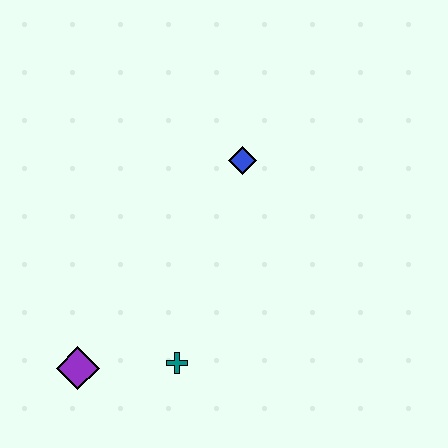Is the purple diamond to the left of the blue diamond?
Yes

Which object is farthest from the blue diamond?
The purple diamond is farthest from the blue diamond.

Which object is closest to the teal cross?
The purple diamond is closest to the teal cross.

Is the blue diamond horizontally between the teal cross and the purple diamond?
No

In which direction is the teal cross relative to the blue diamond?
The teal cross is below the blue diamond.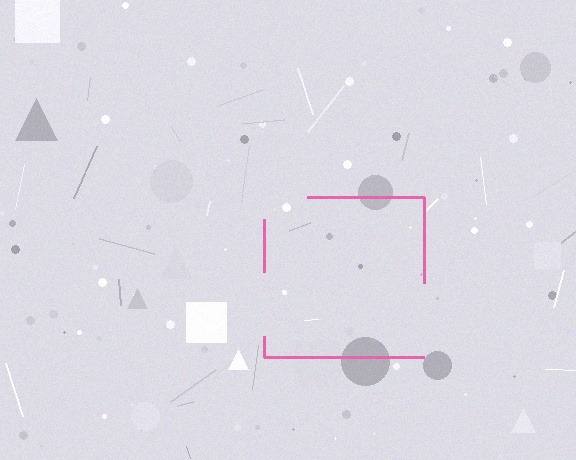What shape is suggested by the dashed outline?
The dashed outline suggests a square.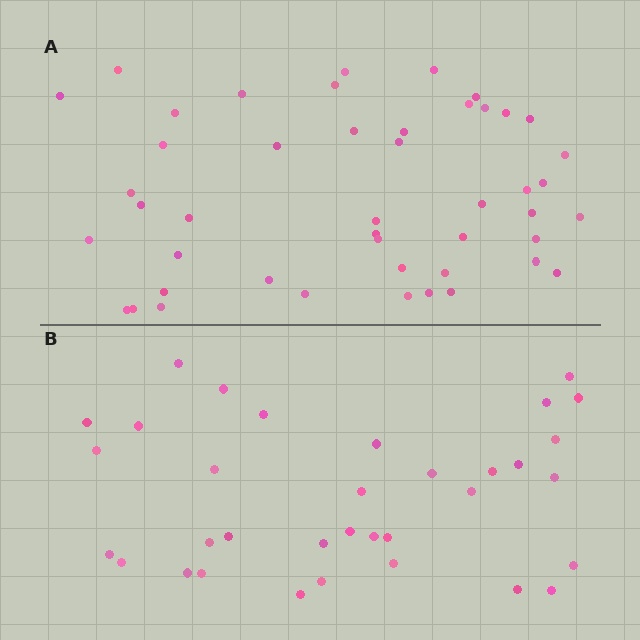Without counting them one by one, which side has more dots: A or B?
Region A (the top region) has more dots.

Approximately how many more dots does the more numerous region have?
Region A has roughly 12 or so more dots than region B.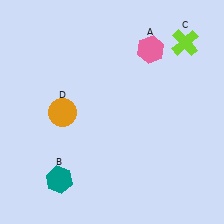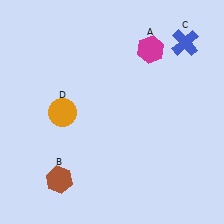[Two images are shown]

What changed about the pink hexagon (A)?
In Image 1, A is pink. In Image 2, it changed to magenta.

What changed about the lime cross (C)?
In Image 1, C is lime. In Image 2, it changed to blue.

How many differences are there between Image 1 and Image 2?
There are 3 differences between the two images.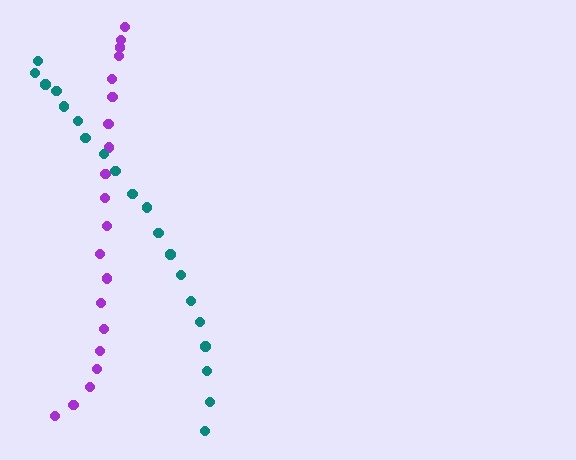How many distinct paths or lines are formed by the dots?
There are 2 distinct paths.